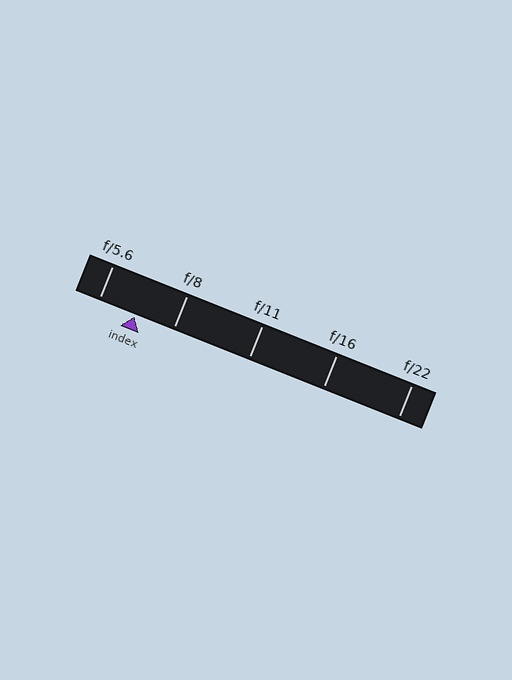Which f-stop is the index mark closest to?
The index mark is closest to f/5.6.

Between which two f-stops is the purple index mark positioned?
The index mark is between f/5.6 and f/8.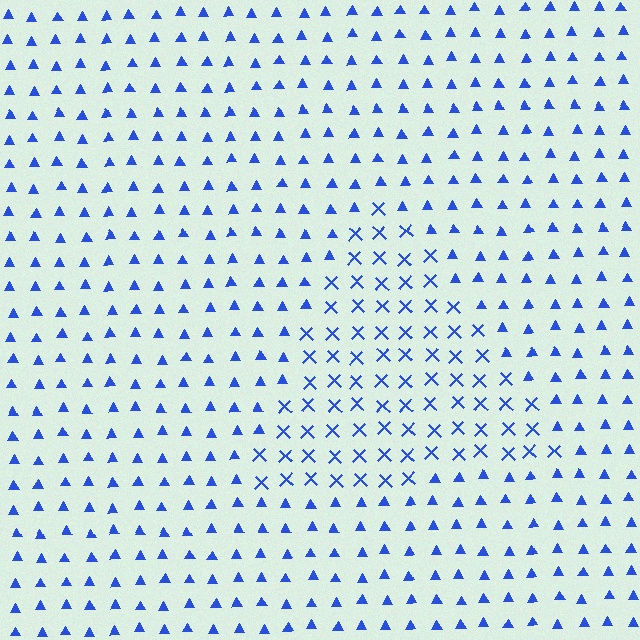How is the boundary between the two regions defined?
The boundary is defined by a change in element shape: X marks inside vs. triangles outside. All elements share the same color and spacing.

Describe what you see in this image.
The image is filled with small blue elements arranged in a uniform grid. A triangle-shaped region contains X marks, while the surrounding area contains triangles. The boundary is defined purely by the change in element shape.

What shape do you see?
I see a triangle.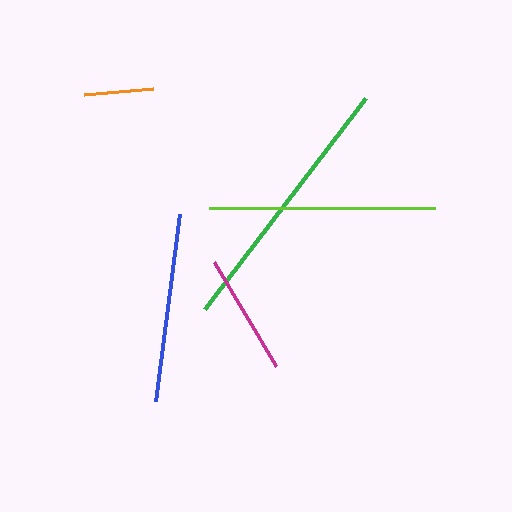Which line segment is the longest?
The green line is the longest at approximately 266 pixels.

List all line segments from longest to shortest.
From longest to shortest: green, lime, blue, magenta, orange.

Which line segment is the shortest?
The orange line is the shortest at approximately 68 pixels.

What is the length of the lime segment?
The lime segment is approximately 226 pixels long.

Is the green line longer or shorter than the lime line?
The green line is longer than the lime line.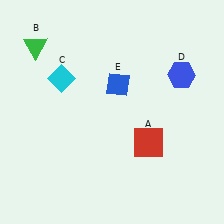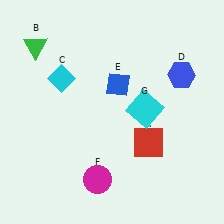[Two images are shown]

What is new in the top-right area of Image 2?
A cyan square (G) was added in the top-right area of Image 2.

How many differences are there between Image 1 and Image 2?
There are 2 differences between the two images.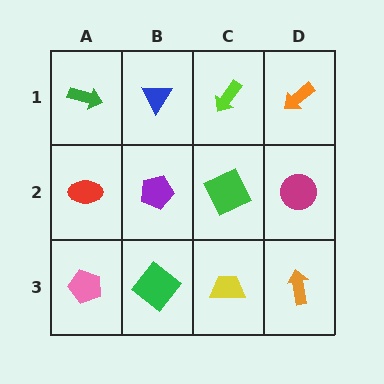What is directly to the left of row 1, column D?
A lime arrow.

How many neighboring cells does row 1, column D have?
2.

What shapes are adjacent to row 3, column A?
A red ellipse (row 2, column A), a green diamond (row 3, column B).